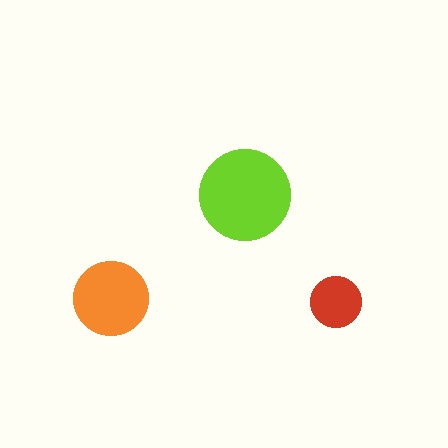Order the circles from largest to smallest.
the lime one, the orange one, the red one.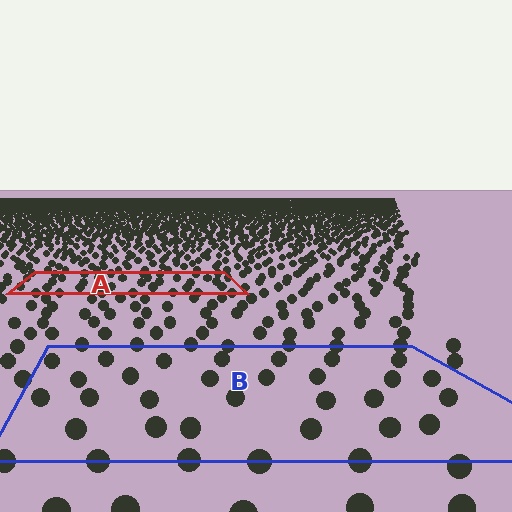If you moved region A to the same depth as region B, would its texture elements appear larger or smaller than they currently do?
They would appear larger. At a closer depth, the same texture elements are projected at a bigger on-screen size.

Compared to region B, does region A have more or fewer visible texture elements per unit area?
Region A has more texture elements per unit area — they are packed more densely because it is farther away.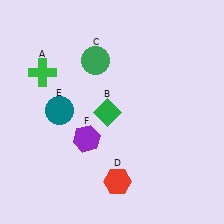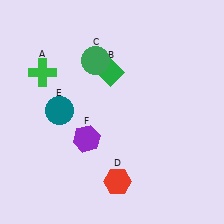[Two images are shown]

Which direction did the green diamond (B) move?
The green diamond (B) moved up.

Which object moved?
The green diamond (B) moved up.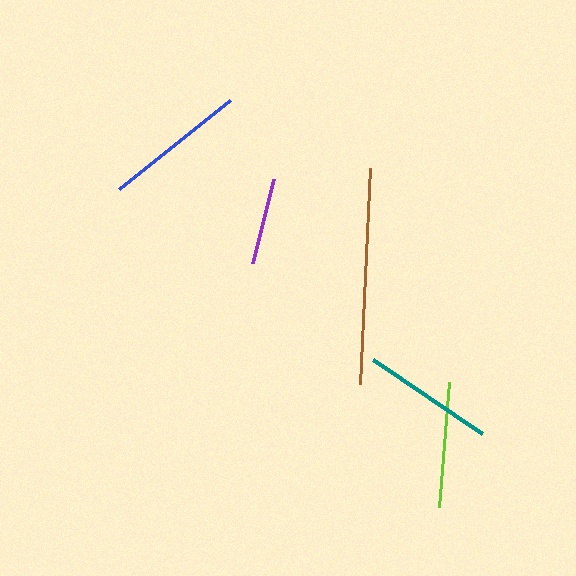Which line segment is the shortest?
The purple line is the shortest at approximately 87 pixels.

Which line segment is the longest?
The brown line is the longest at approximately 217 pixels.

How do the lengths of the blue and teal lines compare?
The blue and teal lines are approximately the same length.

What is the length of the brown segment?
The brown segment is approximately 217 pixels long.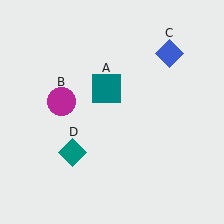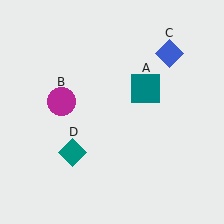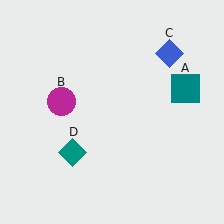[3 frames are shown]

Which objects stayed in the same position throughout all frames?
Magenta circle (object B) and blue diamond (object C) and teal diamond (object D) remained stationary.